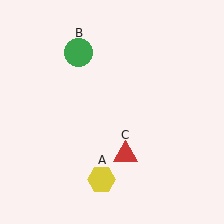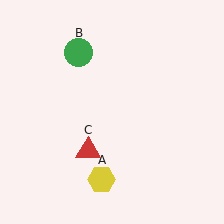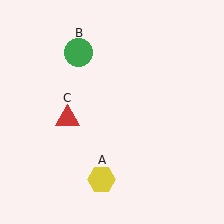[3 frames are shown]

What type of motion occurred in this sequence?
The red triangle (object C) rotated clockwise around the center of the scene.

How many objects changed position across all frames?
1 object changed position: red triangle (object C).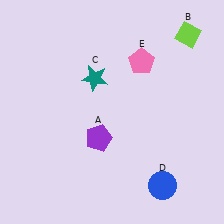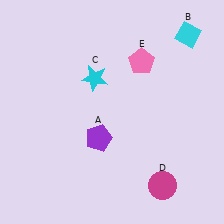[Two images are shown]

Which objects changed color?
B changed from lime to cyan. C changed from teal to cyan. D changed from blue to magenta.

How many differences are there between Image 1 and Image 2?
There are 3 differences between the two images.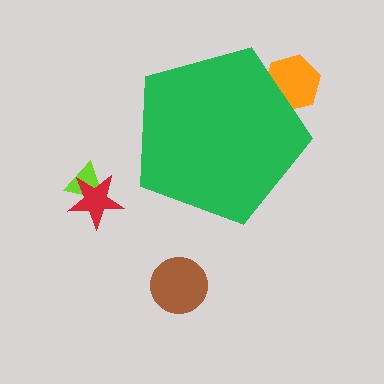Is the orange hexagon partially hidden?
Yes, the orange hexagon is partially hidden behind the green pentagon.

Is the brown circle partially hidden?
No, the brown circle is fully visible.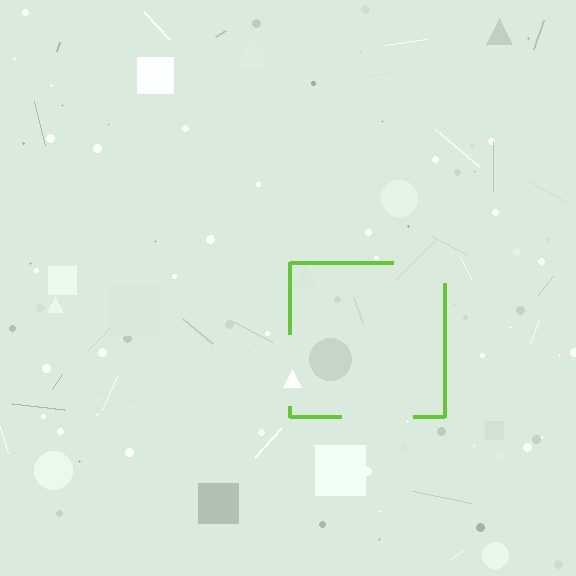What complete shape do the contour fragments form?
The contour fragments form a square.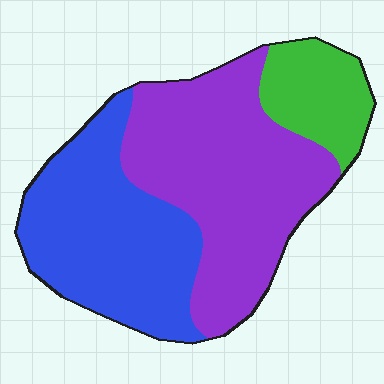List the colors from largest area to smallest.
From largest to smallest: purple, blue, green.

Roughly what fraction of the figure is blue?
Blue covers about 40% of the figure.